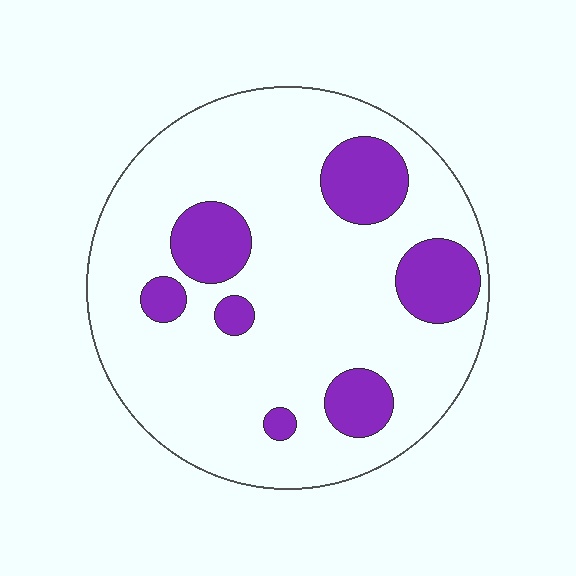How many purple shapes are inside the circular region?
7.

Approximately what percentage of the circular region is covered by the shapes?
Approximately 20%.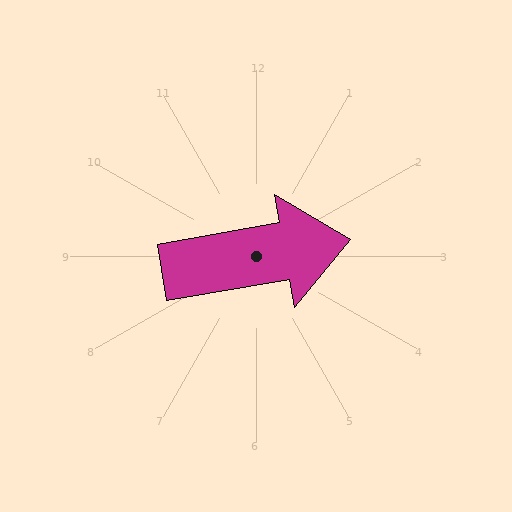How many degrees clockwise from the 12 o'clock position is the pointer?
Approximately 80 degrees.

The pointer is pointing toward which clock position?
Roughly 3 o'clock.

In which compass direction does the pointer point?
East.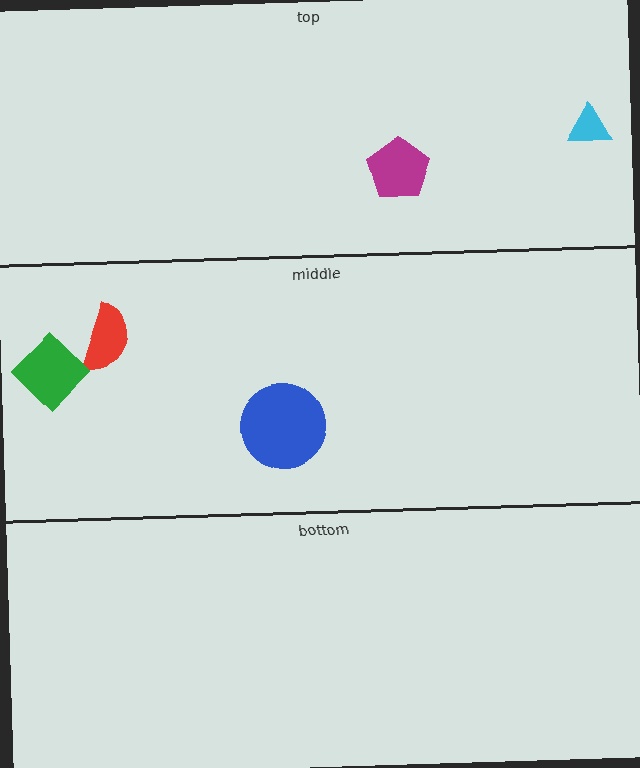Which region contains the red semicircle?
The middle region.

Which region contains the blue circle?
The middle region.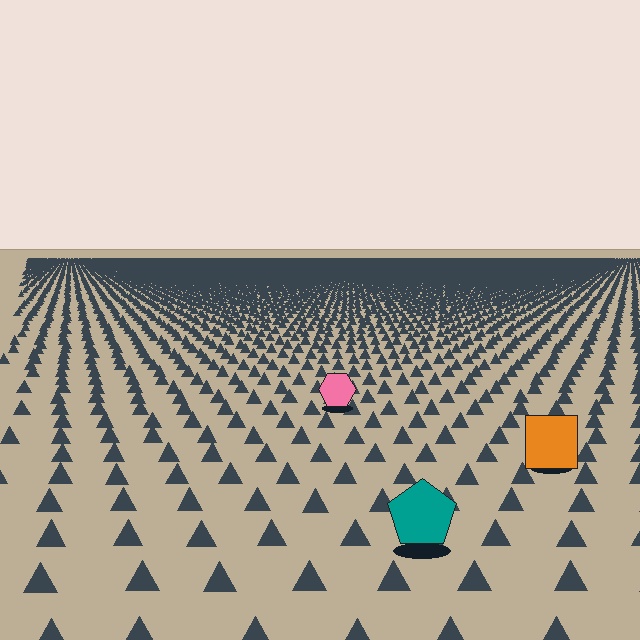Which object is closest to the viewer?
The teal pentagon is closest. The texture marks near it are larger and more spread out.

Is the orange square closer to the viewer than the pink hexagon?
Yes. The orange square is closer — you can tell from the texture gradient: the ground texture is coarser near it.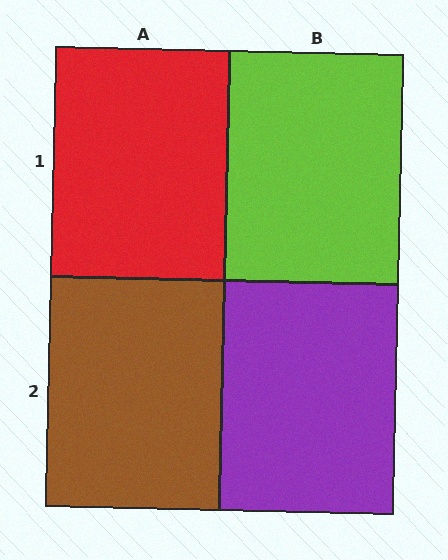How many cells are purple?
1 cell is purple.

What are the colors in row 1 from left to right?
Red, lime.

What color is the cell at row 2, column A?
Brown.